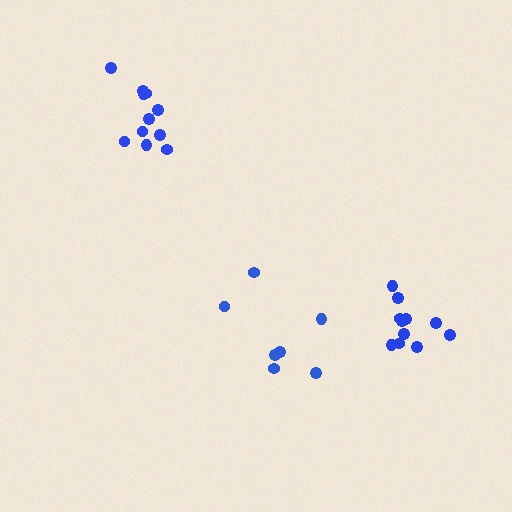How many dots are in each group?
Group 1: 7 dots, Group 2: 11 dots, Group 3: 11 dots (29 total).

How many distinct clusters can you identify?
There are 3 distinct clusters.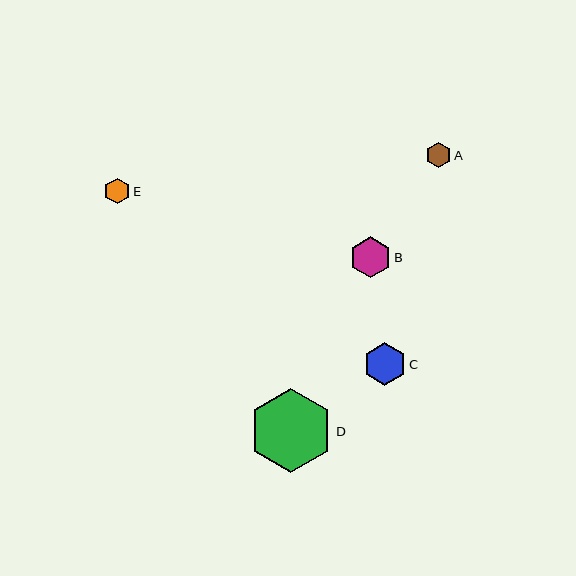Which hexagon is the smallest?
Hexagon A is the smallest with a size of approximately 25 pixels.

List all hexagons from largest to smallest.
From largest to smallest: D, C, B, E, A.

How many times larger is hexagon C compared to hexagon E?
Hexagon C is approximately 1.7 times the size of hexagon E.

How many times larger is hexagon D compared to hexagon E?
Hexagon D is approximately 3.2 times the size of hexagon E.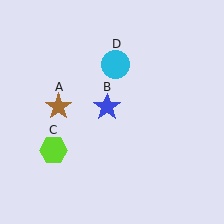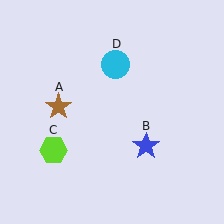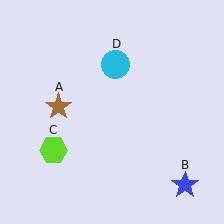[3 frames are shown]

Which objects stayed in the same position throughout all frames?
Brown star (object A) and lime hexagon (object C) and cyan circle (object D) remained stationary.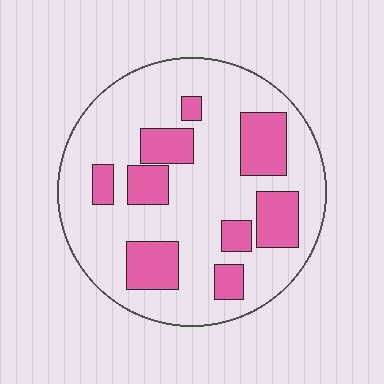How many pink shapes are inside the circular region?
9.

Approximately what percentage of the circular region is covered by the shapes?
Approximately 25%.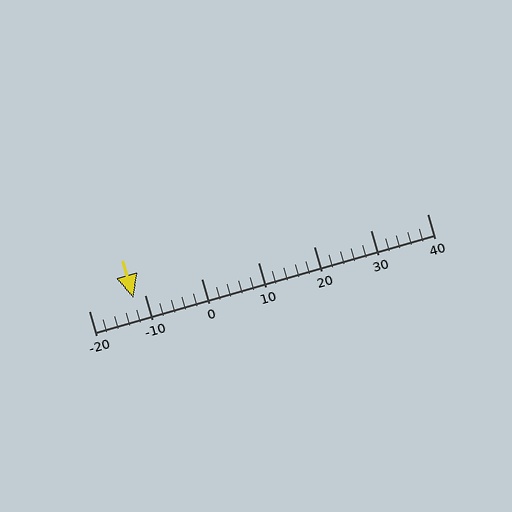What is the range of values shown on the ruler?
The ruler shows values from -20 to 40.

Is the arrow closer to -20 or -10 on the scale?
The arrow is closer to -10.